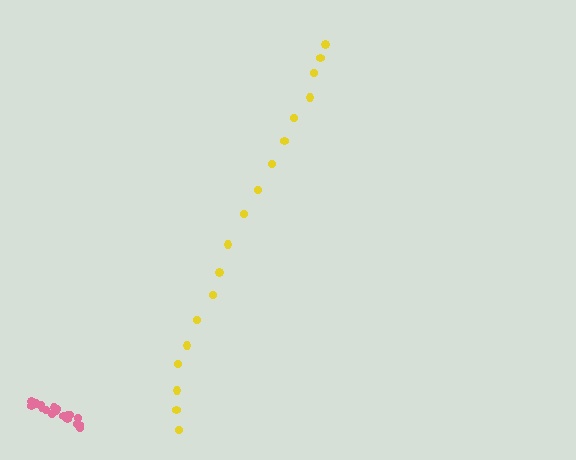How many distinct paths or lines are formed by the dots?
There are 2 distinct paths.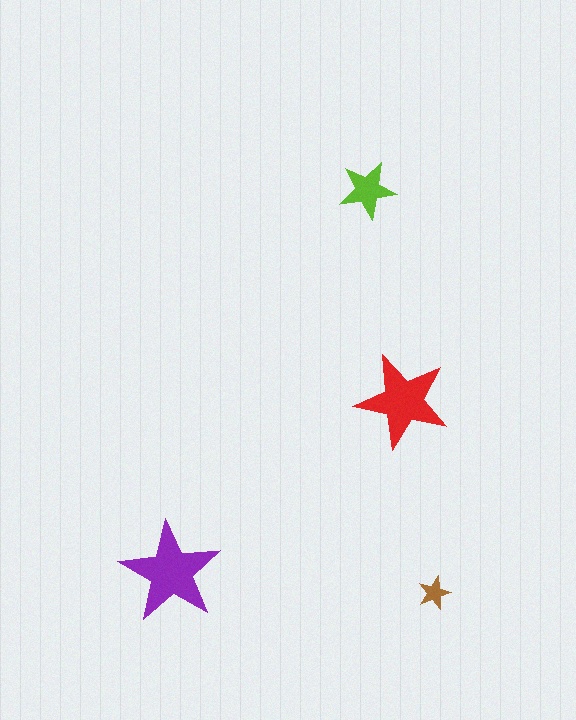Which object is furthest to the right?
The brown star is rightmost.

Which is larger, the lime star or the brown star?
The lime one.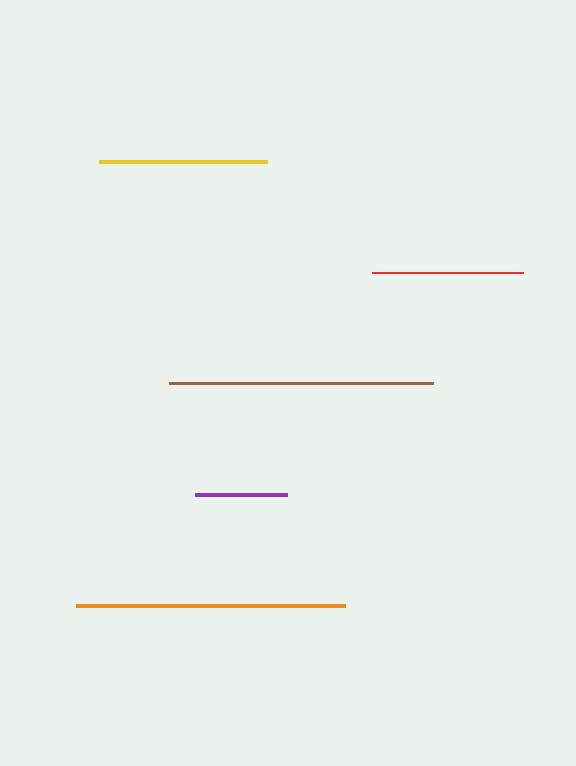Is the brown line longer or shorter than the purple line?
The brown line is longer than the purple line.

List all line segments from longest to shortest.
From longest to shortest: orange, brown, yellow, red, purple.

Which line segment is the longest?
The orange line is the longest at approximately 269 pixels.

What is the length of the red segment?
The red segment is approximately 151 pixels long.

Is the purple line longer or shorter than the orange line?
The orange line is longer than the purple line.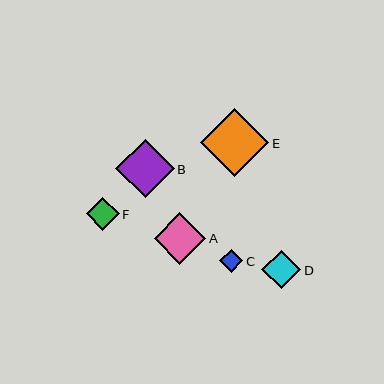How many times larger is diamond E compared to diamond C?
Diamond E is approximately 2.9 times the size of diamond C.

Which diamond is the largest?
Diamond E is the largest with a size of approximately 68 pixels.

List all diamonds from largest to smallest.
From largest to smallest: E, B, A, D, F, C.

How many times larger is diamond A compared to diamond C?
Diamond A is approximately 2.2 times the size of diamond C.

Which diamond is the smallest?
Diamond C is the smallest with a size of approximately 23 pixels.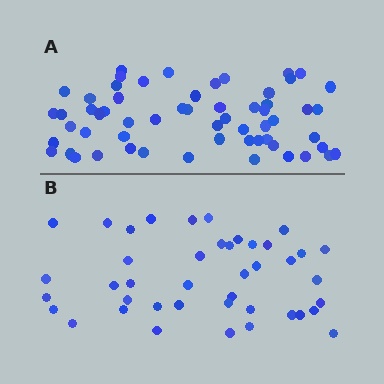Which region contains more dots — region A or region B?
Region A (the top region) has more dots.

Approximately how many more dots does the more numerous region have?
Region A has approximately 15 more dots than region B.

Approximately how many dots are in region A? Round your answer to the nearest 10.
About 60 dots. (The exact count is 59, which rounds to 60.)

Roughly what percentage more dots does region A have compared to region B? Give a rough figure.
About 40% more.